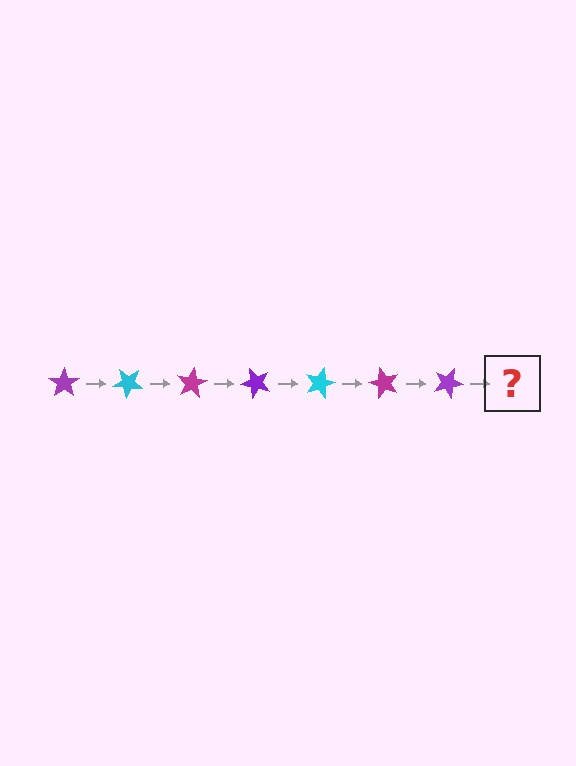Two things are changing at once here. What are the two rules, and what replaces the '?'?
The two rules are that it rotates 40 degrees each step and the color cycles through purple, cyan, and magenta. The '?' should be a cyan star, rotated 280 degrees from the start.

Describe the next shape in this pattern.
It should be a cyan star, rotated 280 degrees from the start.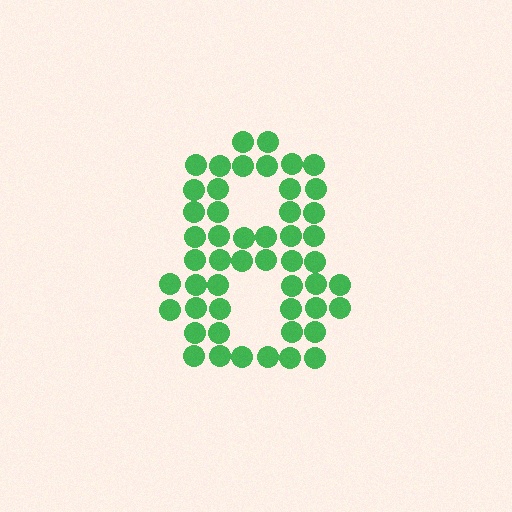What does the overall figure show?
The overall figure shows the digit 8.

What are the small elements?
The small elements are circles.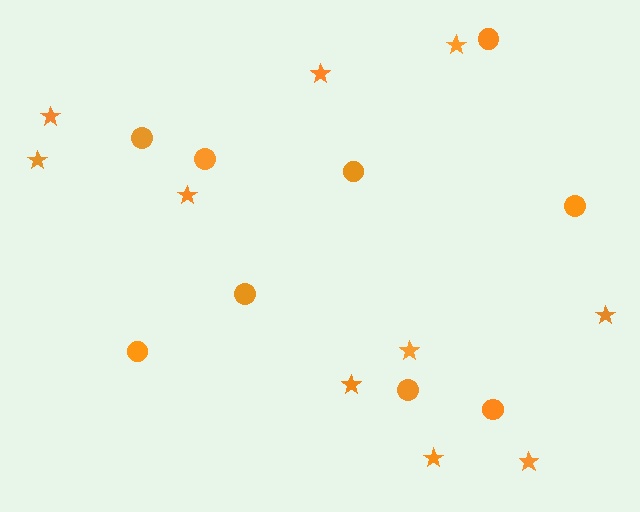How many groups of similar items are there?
There are 2 groups: one group of stars (10) and one group of circles (9).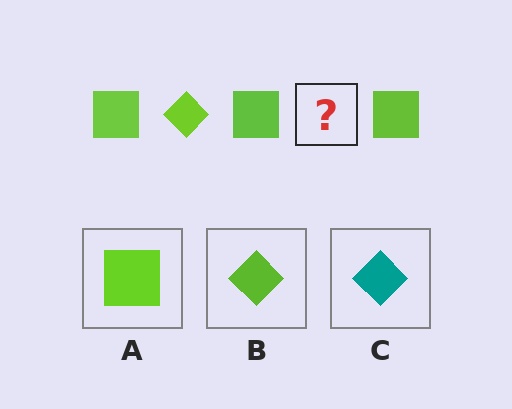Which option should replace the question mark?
Option B.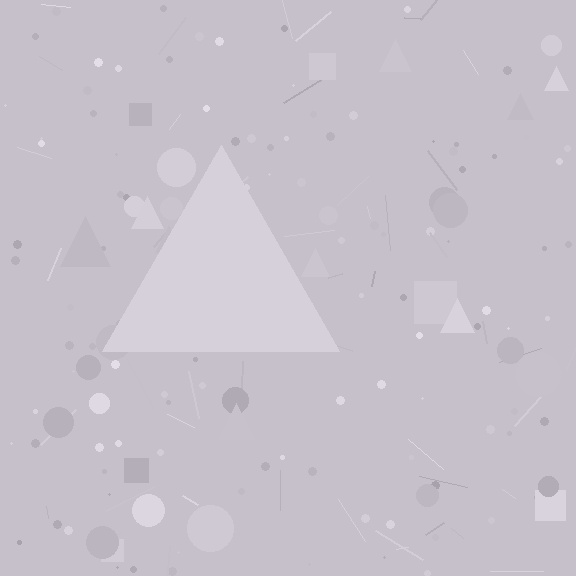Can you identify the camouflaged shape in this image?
The camouflaged shape is a triangle.